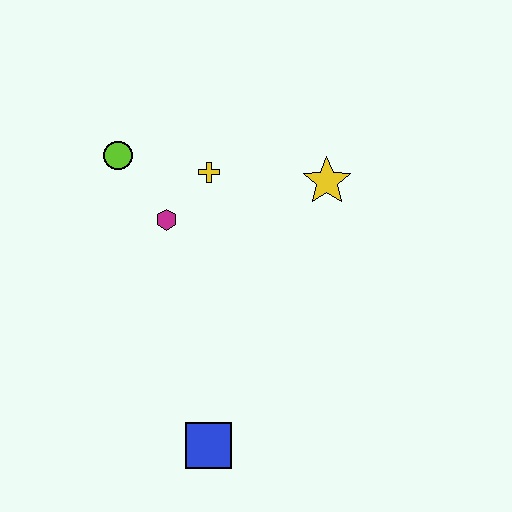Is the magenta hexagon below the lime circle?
Yes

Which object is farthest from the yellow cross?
The blue square is farthest from the yellow cross.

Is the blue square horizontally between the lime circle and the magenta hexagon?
No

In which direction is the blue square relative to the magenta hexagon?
The blue square is below the magenta hexagon.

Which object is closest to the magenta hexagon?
The yellow cross is closest to the magenta hexagon.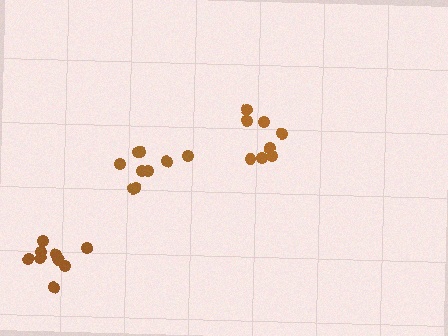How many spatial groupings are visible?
There are 3 spatial groupings.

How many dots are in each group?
Group 1: 9 dots, Group 2: 9 dots, Group 3: 8 dots (26 total).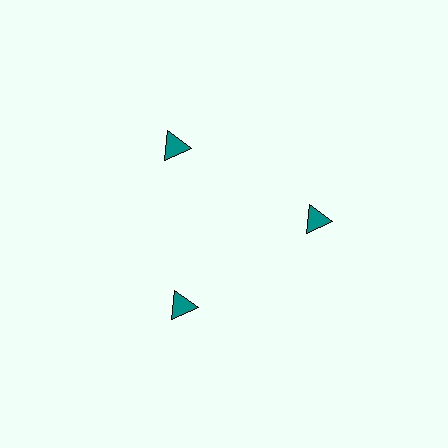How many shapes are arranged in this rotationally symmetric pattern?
There are 3 shapes, arranged in 3 groups of 1.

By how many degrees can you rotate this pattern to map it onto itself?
The pattern maps onto itself every 120 degrees of rotation.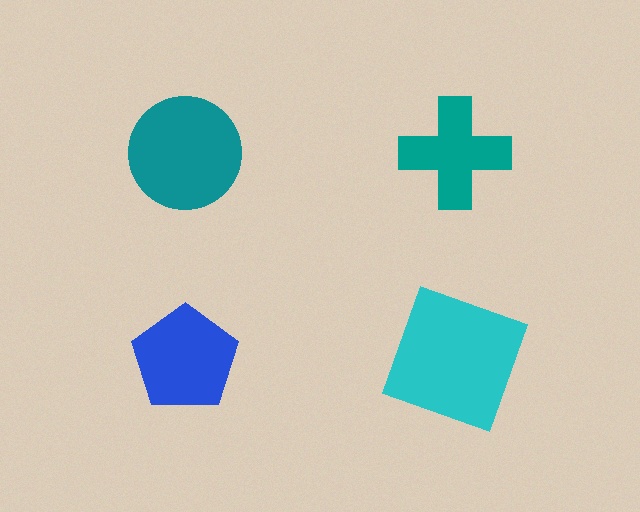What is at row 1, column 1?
A teal circle.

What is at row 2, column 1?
A blue pentagon.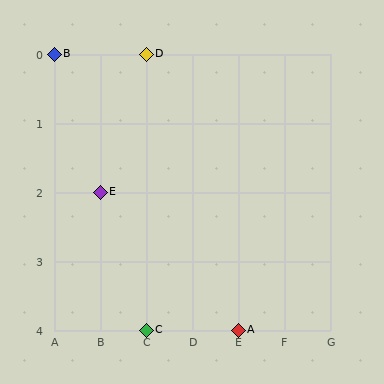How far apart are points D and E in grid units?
Points D and E are 1 column and 2 rows apart (about 2.2 grid units diagonally).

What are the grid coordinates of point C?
Point C is at grid coordinates (C, 4).